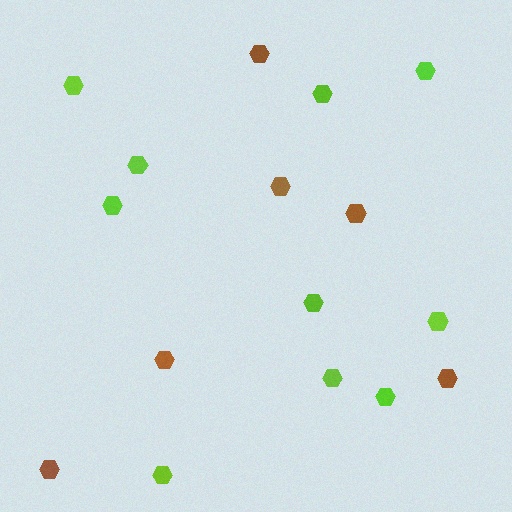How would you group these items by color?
There are 2 groups: one group of brown hexagons (6) and one group of lime hexagons (10).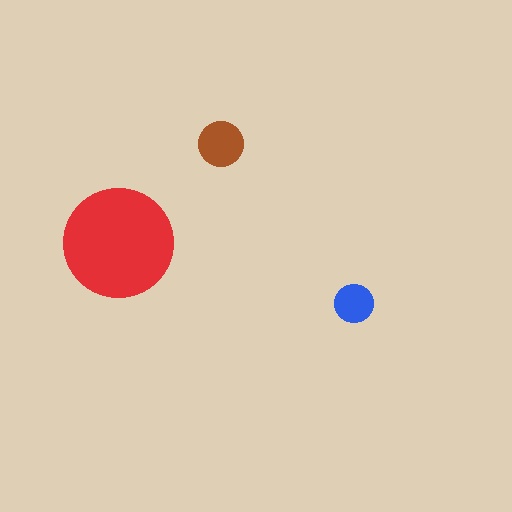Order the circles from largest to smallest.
the red one, the brown one, the blue one.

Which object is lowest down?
The blue circle is bottommost.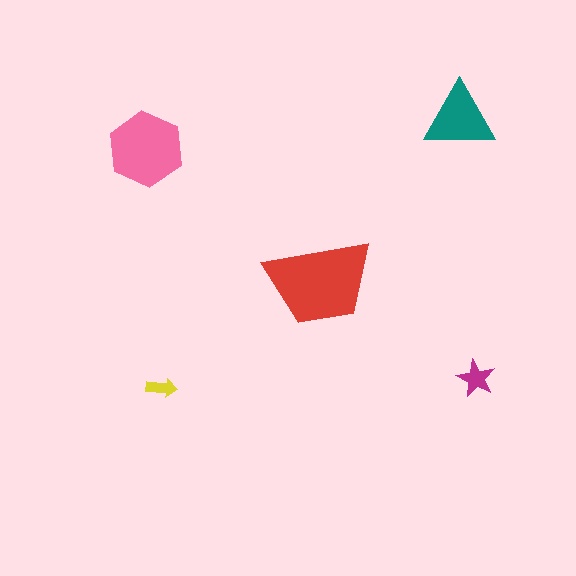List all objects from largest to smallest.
The red trapezoid, the pink hexagon, the teal triangle, the magenta star, the yellow arrow.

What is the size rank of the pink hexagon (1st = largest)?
2nd.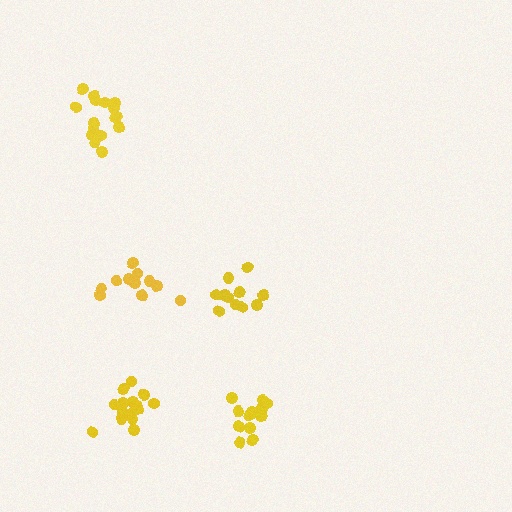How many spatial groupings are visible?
There are 5 spatial groupings.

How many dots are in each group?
Group 1: 11 dots, Group 2: 16 dots, Group 3: 16 dots, Group 4: 13 dots, Group 5: 12 dots (68 total).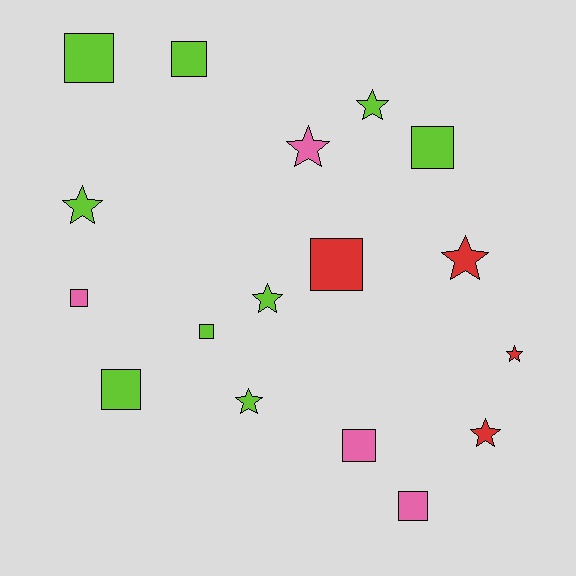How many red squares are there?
There is 1 red square.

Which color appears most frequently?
Lime, with 9 objects.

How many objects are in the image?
There are 17 objects.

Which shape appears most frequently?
Square, with 9 objects.